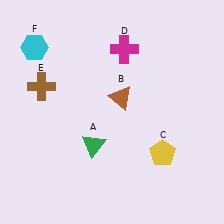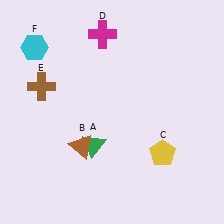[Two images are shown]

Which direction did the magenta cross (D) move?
The magenta cross (D) moved left.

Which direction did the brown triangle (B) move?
The brown triangle (B) moved down.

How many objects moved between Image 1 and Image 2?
2 objects moved between the two images.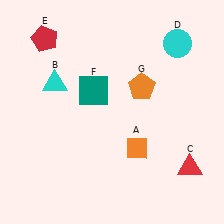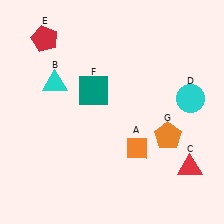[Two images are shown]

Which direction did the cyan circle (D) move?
The cyan circle (D) moved down.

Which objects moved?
The objects that moved are: the cyan circle (D), the orange pentagon (G).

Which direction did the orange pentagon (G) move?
The orange pentagon (G) moved down.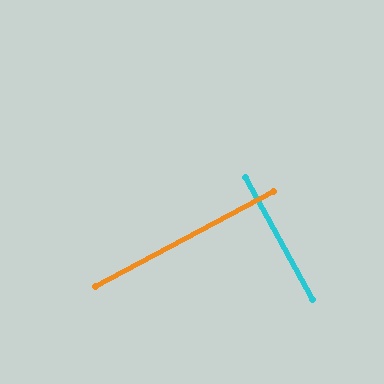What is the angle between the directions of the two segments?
Approximately 90 degrees.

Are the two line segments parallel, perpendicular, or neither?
Perpendicular — they meet at approximately 90°.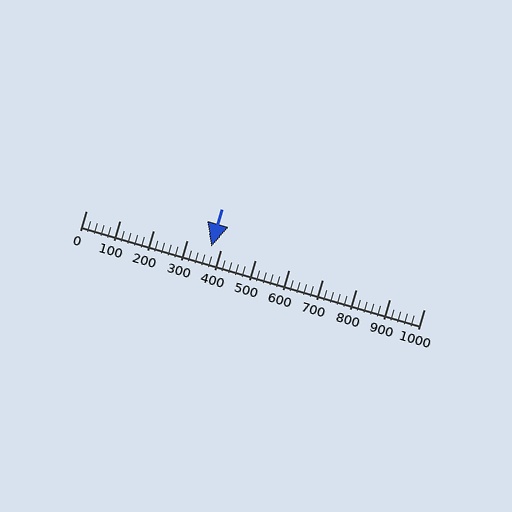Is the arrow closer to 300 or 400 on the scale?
The arrow is closer to 400.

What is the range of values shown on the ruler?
The ruler shows values from 0 to 1000.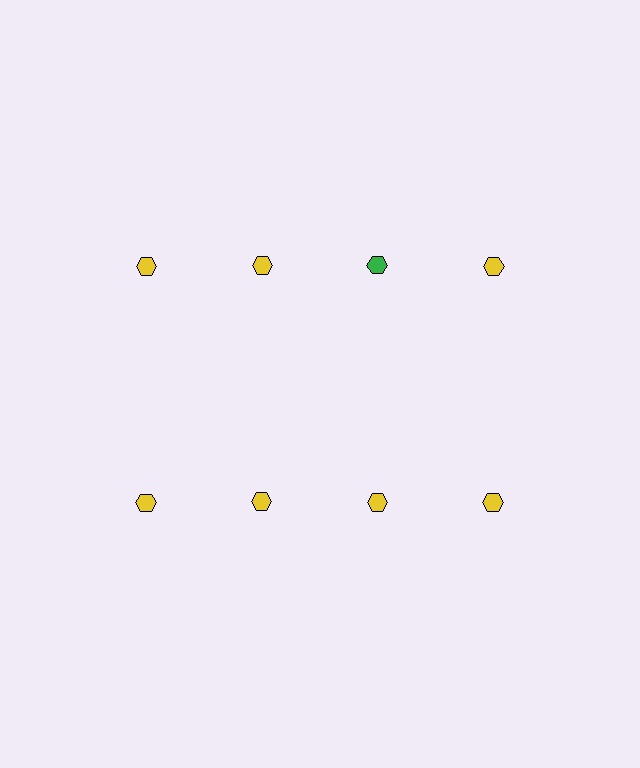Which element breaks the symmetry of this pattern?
The green hexagon in the top row, center column breaks the symmetry. All other shapes are yellow hexagons.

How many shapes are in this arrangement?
There are 8 shapes arranged in a grid pattern.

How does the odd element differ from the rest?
It has a different color: green instead of yellow.